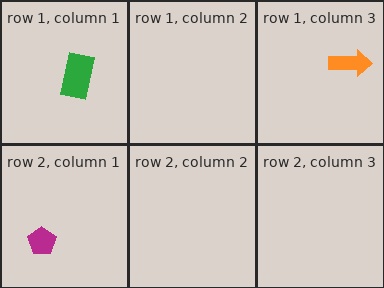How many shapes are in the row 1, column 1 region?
1.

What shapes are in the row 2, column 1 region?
The magenta pentagon.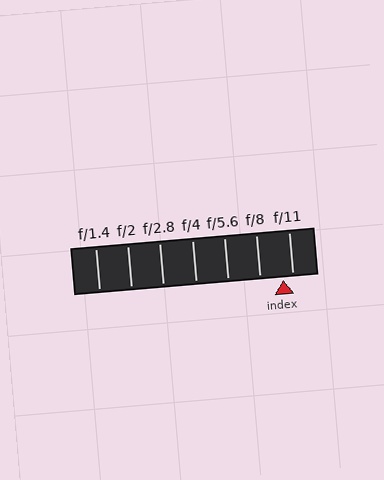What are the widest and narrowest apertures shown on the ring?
The widest aperture shown is f/1.4 and the narrowest is f/11.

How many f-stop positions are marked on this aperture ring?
There are 7 f-stop positions marked.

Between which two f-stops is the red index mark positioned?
The index mark is between f/8 and f/11.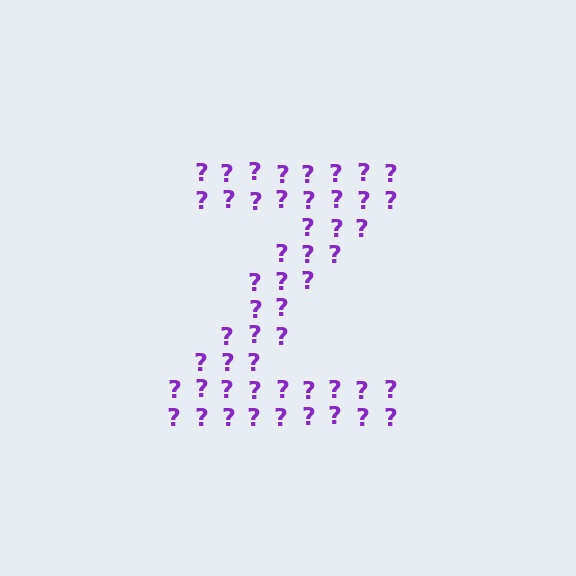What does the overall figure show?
The overall figure shows the letter Z.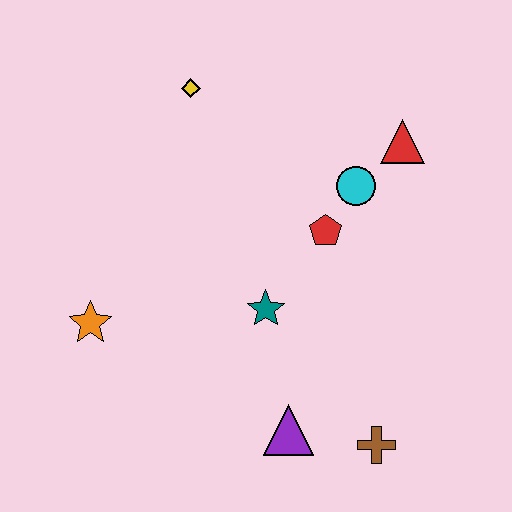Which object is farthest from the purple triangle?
The yellow diamond is farthest from the purple triangle.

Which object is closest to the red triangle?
The cyan circle is closest to the red triangle.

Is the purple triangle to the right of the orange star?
Yes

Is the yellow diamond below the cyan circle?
No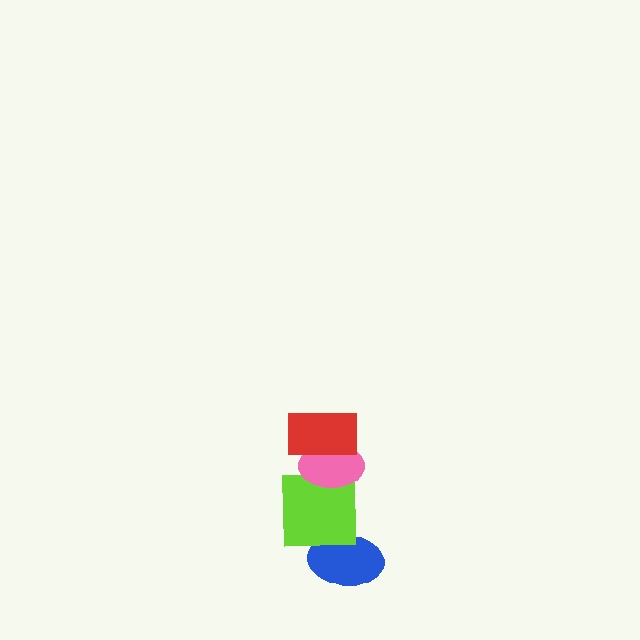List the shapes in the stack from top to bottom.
From top to bottom: the red rectangle, the pink ellipse, the lime square, the blue ellipse.